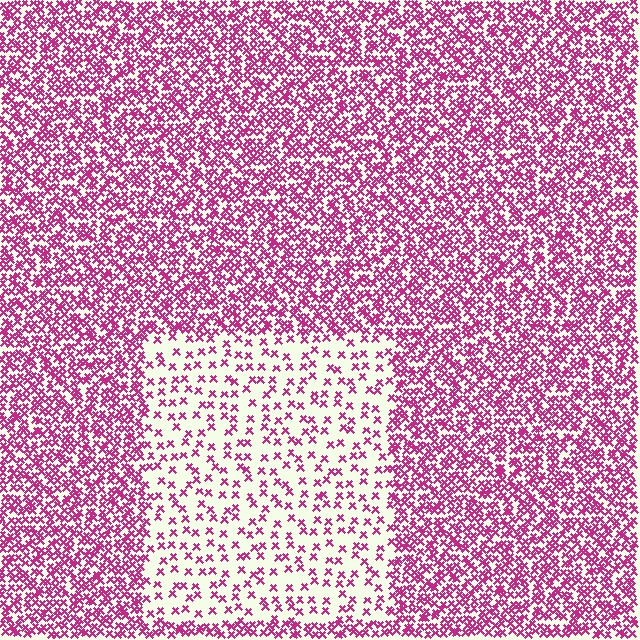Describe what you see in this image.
The image contains small magenta elements arranged at two different densities. A rectangle-shaped region is visible where the elements are less densely packed than the surrounding area.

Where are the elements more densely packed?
The elements are more densely packed outside the rectangle boundary.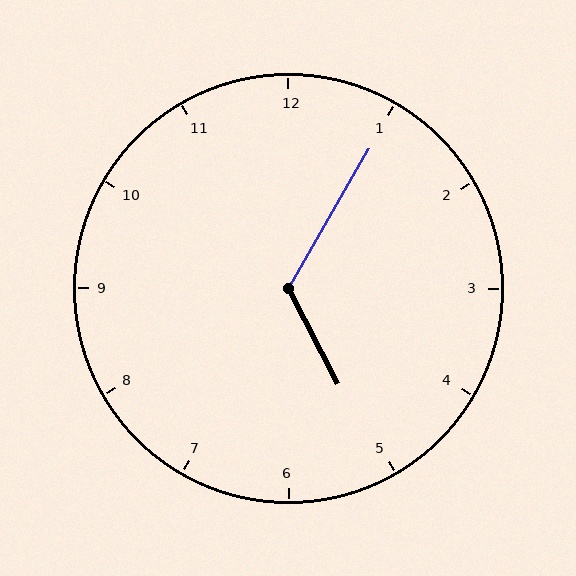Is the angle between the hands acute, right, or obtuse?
It is obtuse.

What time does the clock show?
5:05.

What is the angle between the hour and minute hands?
Approximately 122 degrees.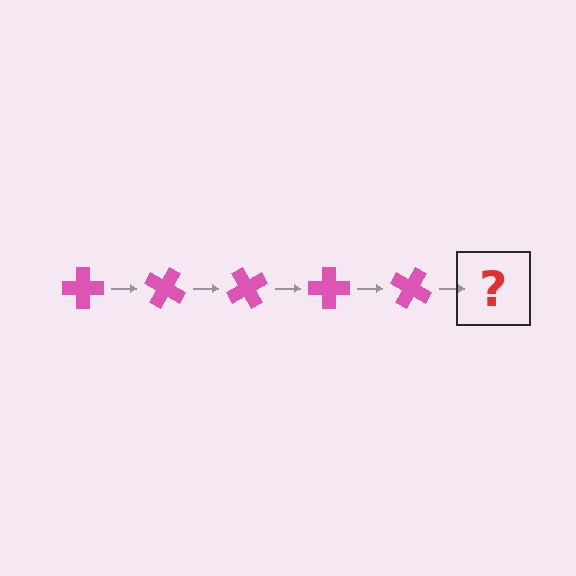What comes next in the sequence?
The next element should be a pink cross rotated 150 degrees.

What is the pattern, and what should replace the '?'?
The pattern is that the cross rotates 30 degrees each step. The '?' should be a pink cross rotated 150 degrees.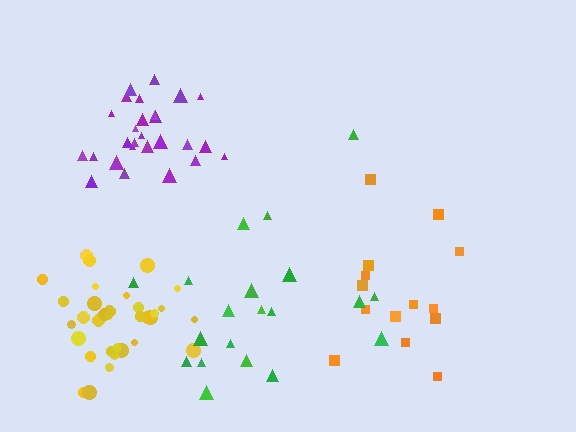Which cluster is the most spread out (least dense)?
Green.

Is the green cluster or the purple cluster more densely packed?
Purple.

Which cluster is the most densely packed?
Yellow.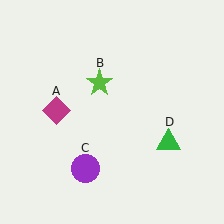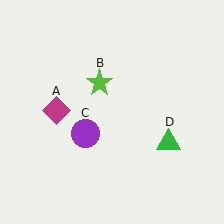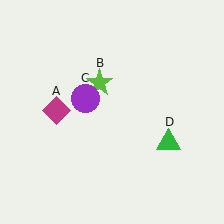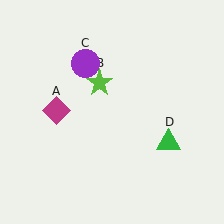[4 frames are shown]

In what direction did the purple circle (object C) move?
The purple circle (object C) moved up.